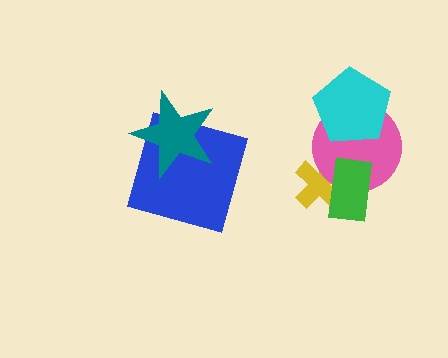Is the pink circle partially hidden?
Yes, it is partially covered by another shape.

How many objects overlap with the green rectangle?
2 objects overlap with the green rectangle.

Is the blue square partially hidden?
Yes, it is partially covered by another shape.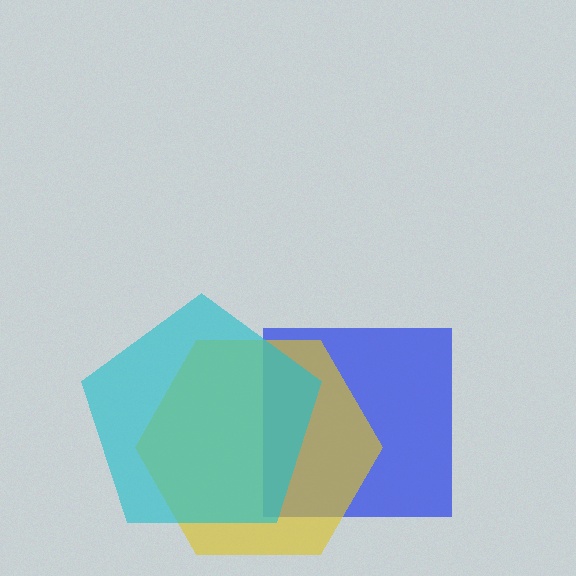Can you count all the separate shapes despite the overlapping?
Yes, there are 3 separate shapes.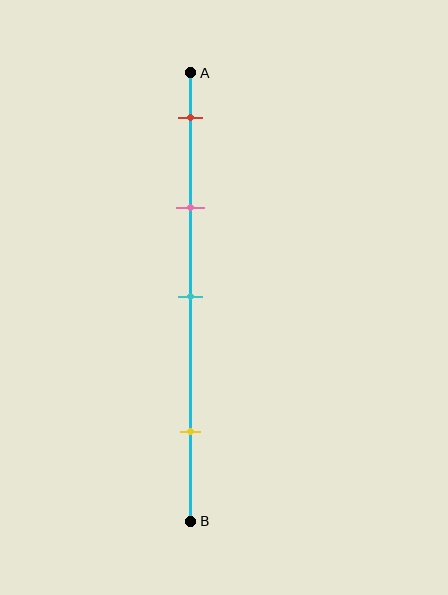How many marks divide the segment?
There are 4 marks dividing the segment.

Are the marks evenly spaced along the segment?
No, the marks are not evenly spaced.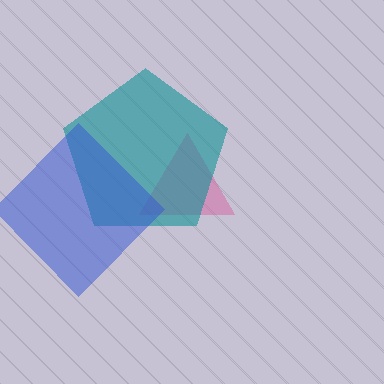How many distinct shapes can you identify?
There are 3 distinct shapes: a pink triangle, a teal pentagon, a blue diamond.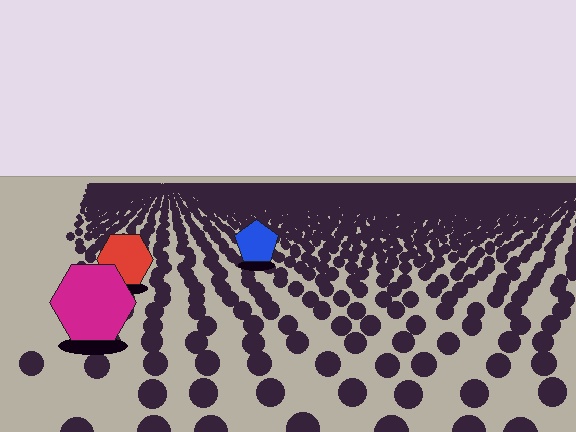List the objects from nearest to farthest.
From nearest to farthest: the magenta hexagon, the red hexagon, the blue pentagon.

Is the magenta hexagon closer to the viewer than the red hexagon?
Yes. The magenta hexagon is closer — you can tell from the texture gradient: the ground texture is coarser near it.